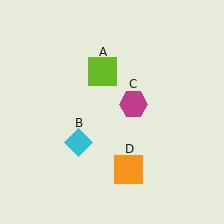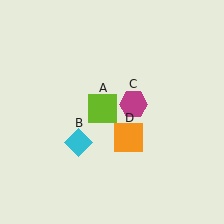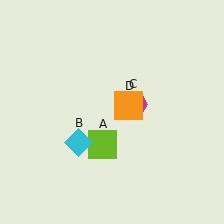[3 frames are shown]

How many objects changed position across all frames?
2 objects changed position: lime square (object A), orange square (object D).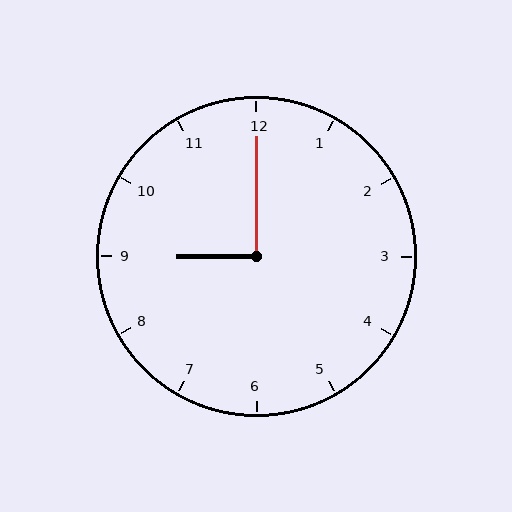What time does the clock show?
9:00.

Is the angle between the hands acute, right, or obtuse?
It is right.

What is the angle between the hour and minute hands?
Approximately 90 degrees.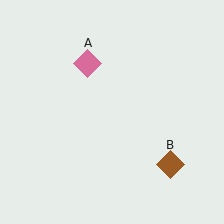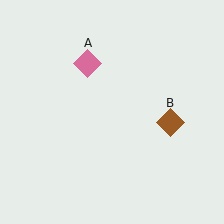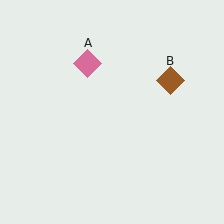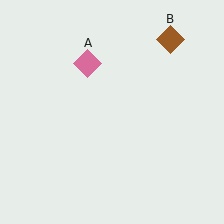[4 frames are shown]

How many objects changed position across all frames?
1 object changed position: brown diamond (object B).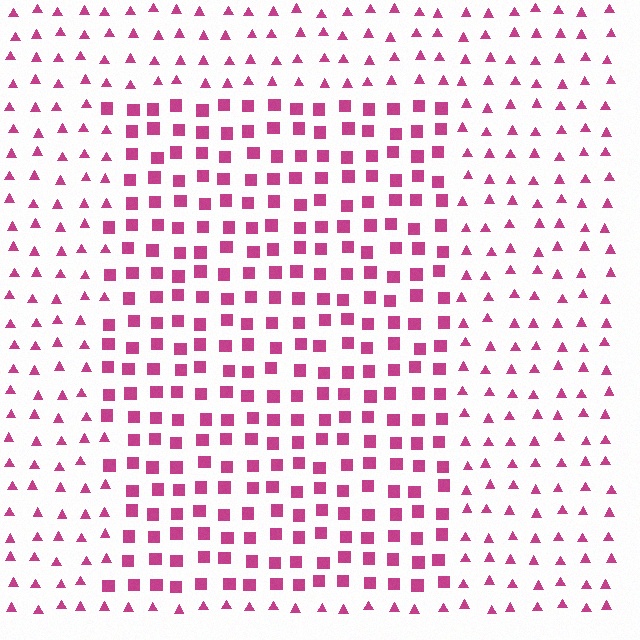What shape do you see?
I see a rectangle.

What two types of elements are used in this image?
The image uses squares inside the rectangle region and triangles outside it.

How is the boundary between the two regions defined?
The boundary is defined by a change in element shape: squares inside vs. triangles outside. All elements share the same color and spacing.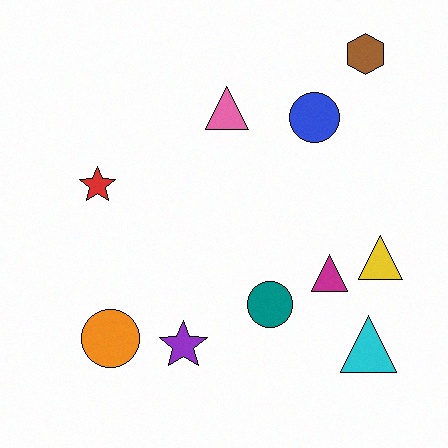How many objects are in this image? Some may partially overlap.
There are 10 objects.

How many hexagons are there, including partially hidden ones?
There is 1 hexagon.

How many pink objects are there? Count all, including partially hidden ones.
There is 1 pink object.